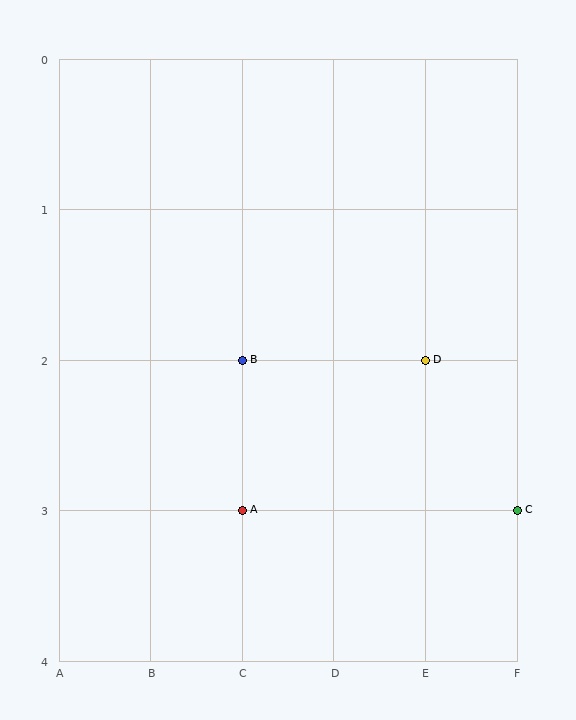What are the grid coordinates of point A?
Point A is at grid coordinates (C, 3).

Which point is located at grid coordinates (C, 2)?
Point B is at (C, 2).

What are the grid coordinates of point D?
Point D is at grid coordinates (E, 2).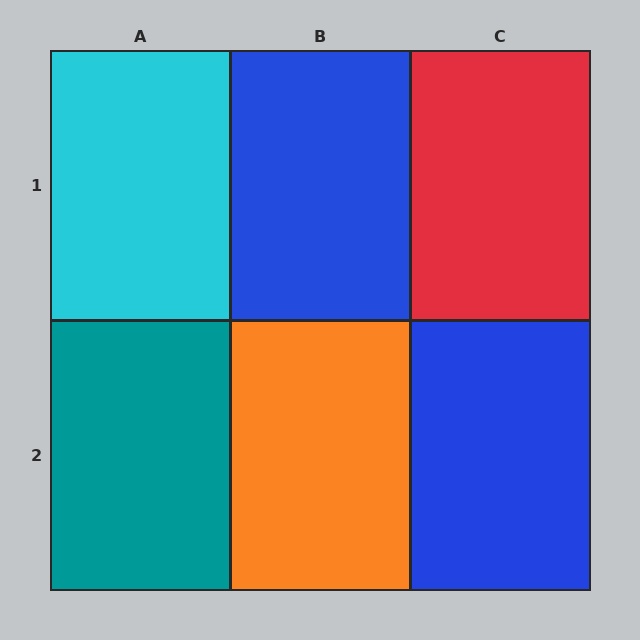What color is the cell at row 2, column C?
Blue.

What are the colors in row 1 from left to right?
Cyan, blue, red.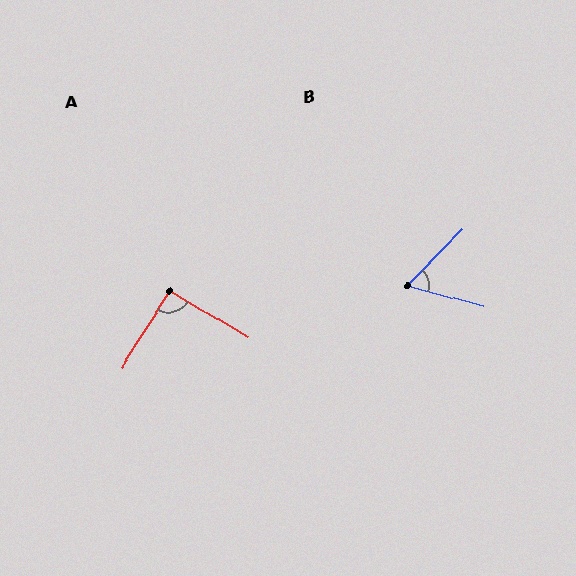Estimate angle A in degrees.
Approximately 91 degrees.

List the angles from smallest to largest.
B (61°), A (91°).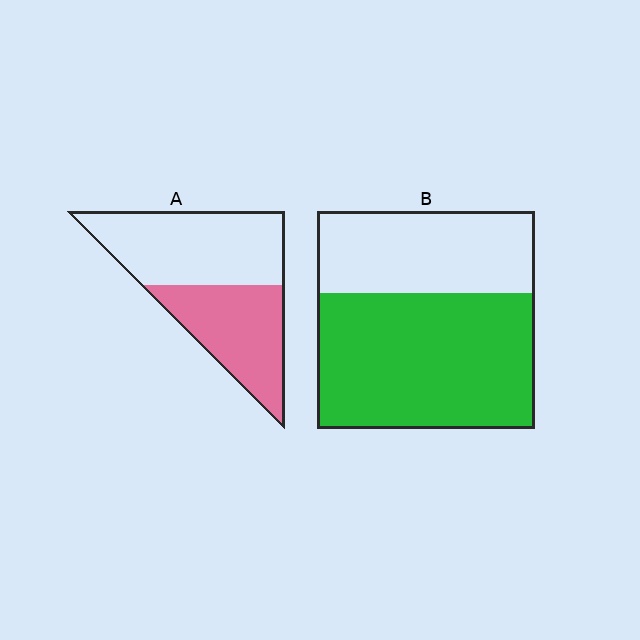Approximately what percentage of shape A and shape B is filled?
A is approximately 45% and B is approximately 60%.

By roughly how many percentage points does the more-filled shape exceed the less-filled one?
By roughly 20 percentage points (B over A).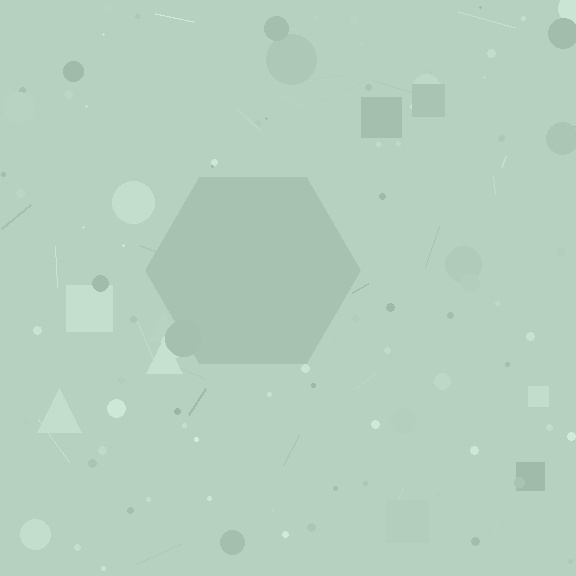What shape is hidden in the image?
A hexagon is hidden in the image.